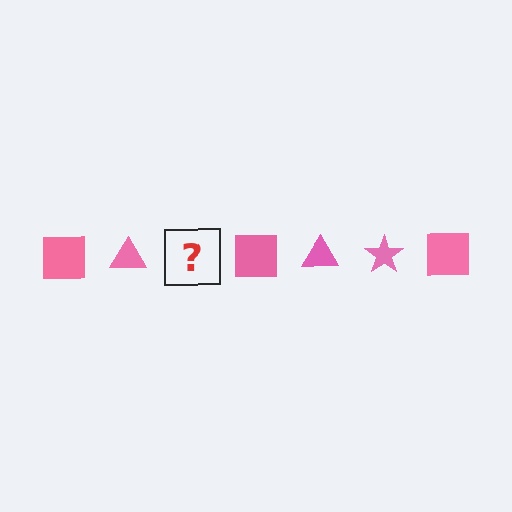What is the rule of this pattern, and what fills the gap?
The rule is that the pattern cycles through square, triangle, star shapes in pink. The gap should be filled with a pink star.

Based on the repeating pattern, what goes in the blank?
The blank should be a pink star.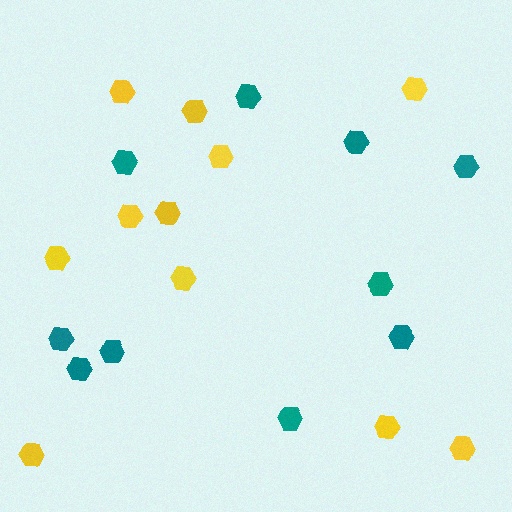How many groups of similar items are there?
There are 2 groups: one group of teal hexagons (10) and one group of yellow hexagons (11).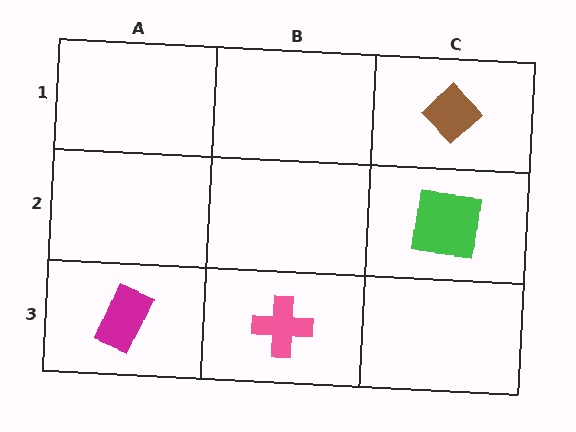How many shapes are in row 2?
1 shape.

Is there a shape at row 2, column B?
No, that cell is empty.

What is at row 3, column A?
A magenta rectangle.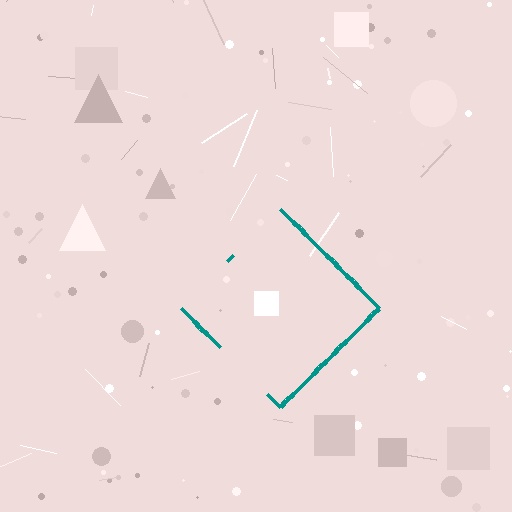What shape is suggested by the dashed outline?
The dashed outline suggests a diamond.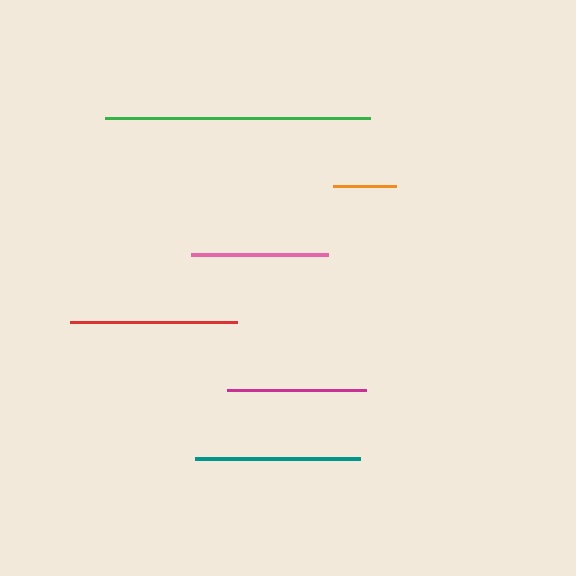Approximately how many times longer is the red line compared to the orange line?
The red line is approximately 2.7 times the length of the orange line.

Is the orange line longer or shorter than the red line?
The red line is longer than the orange line.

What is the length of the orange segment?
The orange segment is approximately 63 pixels long.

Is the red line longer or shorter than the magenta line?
The red line is longer than the magenta line.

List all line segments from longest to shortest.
From longest to shortest: green, red, teal, magenta, pink, orange.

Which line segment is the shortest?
The orange line is the shortest at approximately 63 pixels.